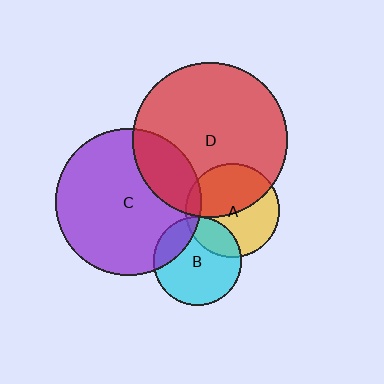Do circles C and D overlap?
Yes.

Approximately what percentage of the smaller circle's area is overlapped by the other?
Approximately 20%.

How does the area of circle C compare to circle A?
Approximately 2.4 times.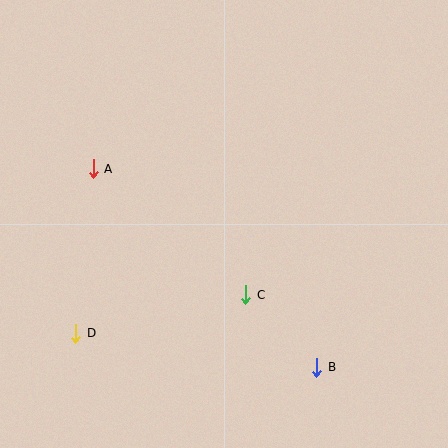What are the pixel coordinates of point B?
Point B is at (317, 367).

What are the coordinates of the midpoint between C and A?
The midpoint between C and A is at (170, 232).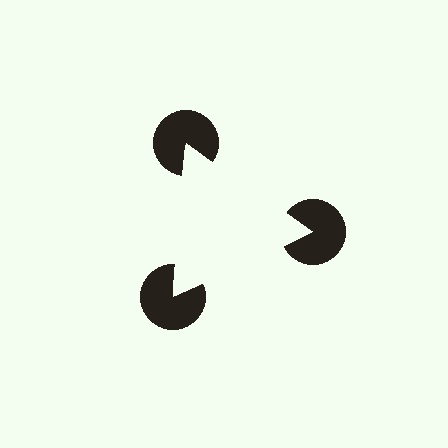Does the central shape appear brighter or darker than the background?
It typically appears slightly brighter than the background, even though no actual brightness change is drawn.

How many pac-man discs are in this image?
There are 3 — one at each vertex of the illusory triangle.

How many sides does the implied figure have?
3 sides.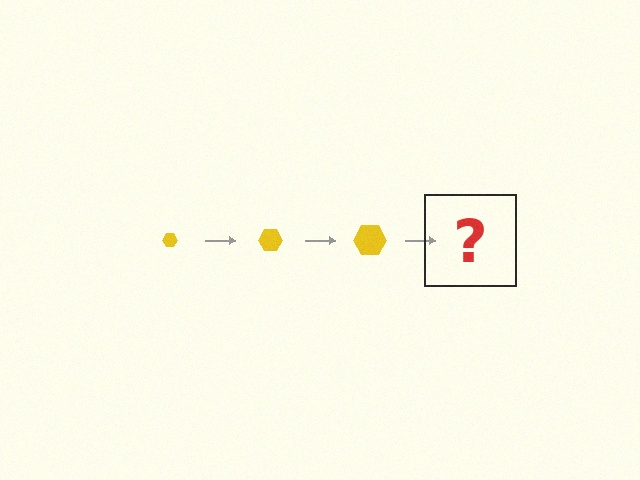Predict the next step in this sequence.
The next step is a yellow hexagon, larger than the previous one.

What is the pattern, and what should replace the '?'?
The pattern is that the hexagon gets progressively larger each step. The '?' should be a yellow hexagon, larger than the previous one.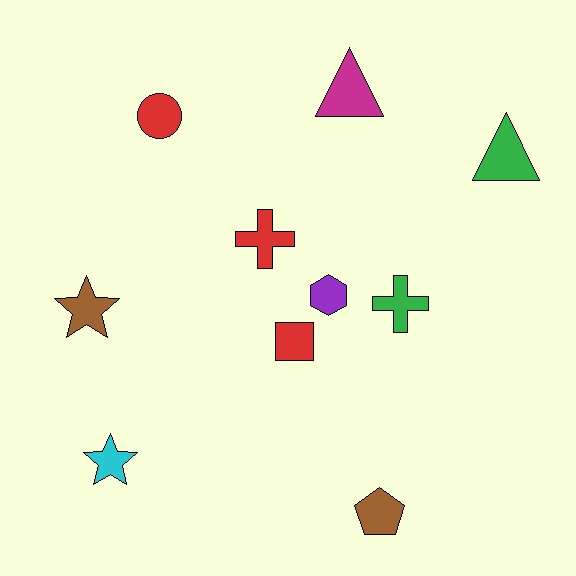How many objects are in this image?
There are 10 objects.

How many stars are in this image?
There are 2 stars.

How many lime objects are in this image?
There are no lime objects.